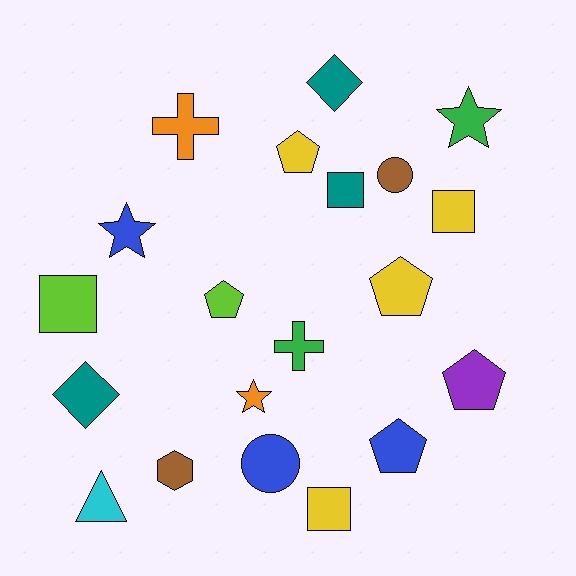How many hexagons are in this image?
There is 1 hexagon.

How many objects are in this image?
There are 20 objects.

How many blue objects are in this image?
There are 3 blue objects.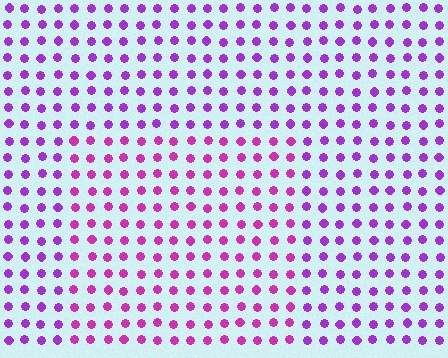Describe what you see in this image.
The image is filled with small purple elements in a uniform arrangement. A rectangle-shaped region is visible where the elements are tinted to a slightly different hue, forming a subtle color boundary.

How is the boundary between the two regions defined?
The boundary is defined purely by a slight shift in hue (about 28 degrees). Spacing, size, and orientation are identical on both sides.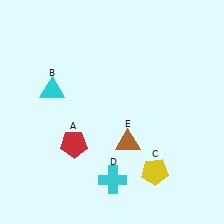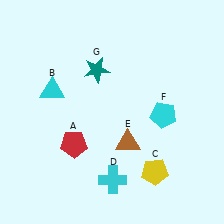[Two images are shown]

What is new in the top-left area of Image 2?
A teal star (G) was added in the top-left area of Image 2.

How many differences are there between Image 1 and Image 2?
There are 2 differences between the two images.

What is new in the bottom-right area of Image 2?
A cyan pentagon (F) was added in the bottom-right area of Image 2.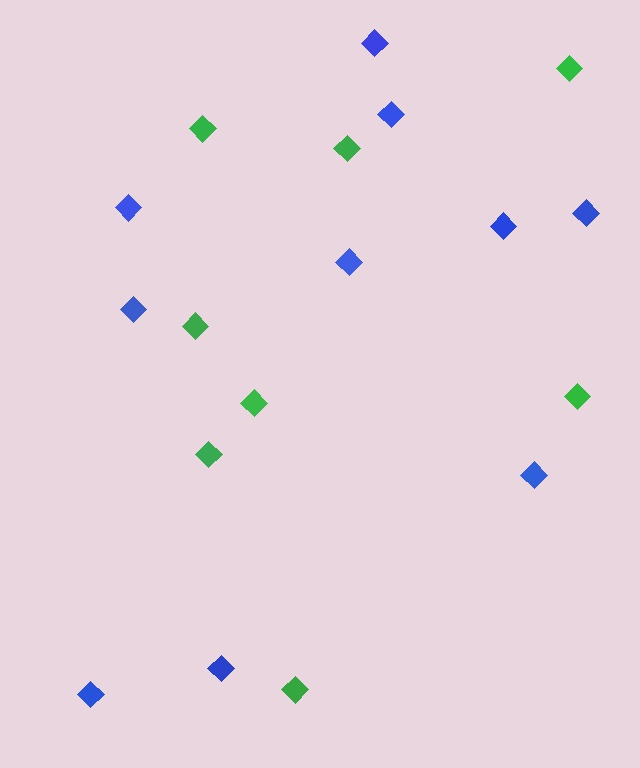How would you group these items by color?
There are 2 groups: one group of blue diamonds (10) and one group of green diamonds (8).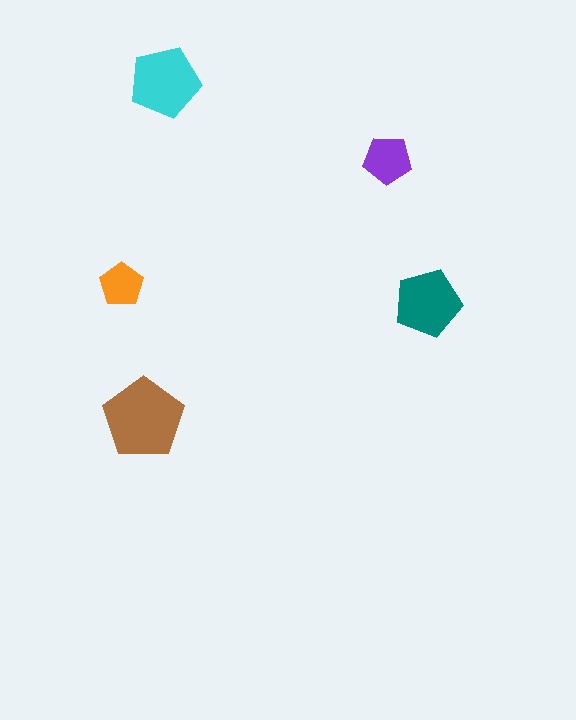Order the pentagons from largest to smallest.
the brown one, the cyan one, the teal one, the purple one, the orange one.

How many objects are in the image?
There are 5 objects in the image.